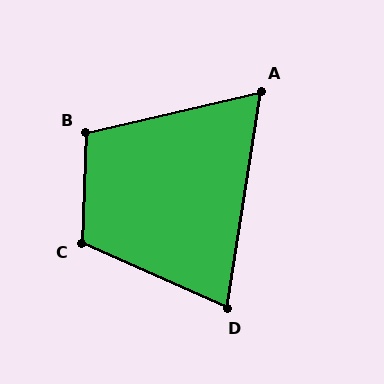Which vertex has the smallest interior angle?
A, at approximately 68 degrees.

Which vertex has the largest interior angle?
C, at approximately 112 degrees.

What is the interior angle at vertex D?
Approximately 75 degrees (acute).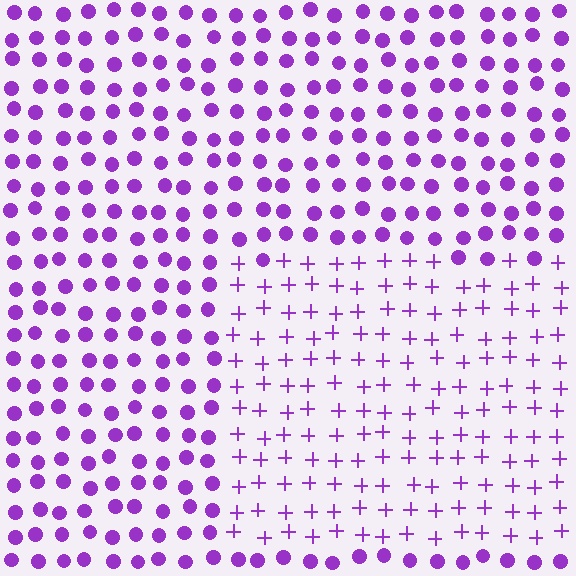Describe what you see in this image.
The image is filled with small purple elements arranged in a uniform grid. A rectangle-shaped region contains plus signs, while the surrounding area contains circles. The boundary is defined purely by the change in element shape.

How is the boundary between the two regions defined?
The boundary is defined by a change in element shape: plus signs inside vs. circles outside. All elements share the same color and spacing.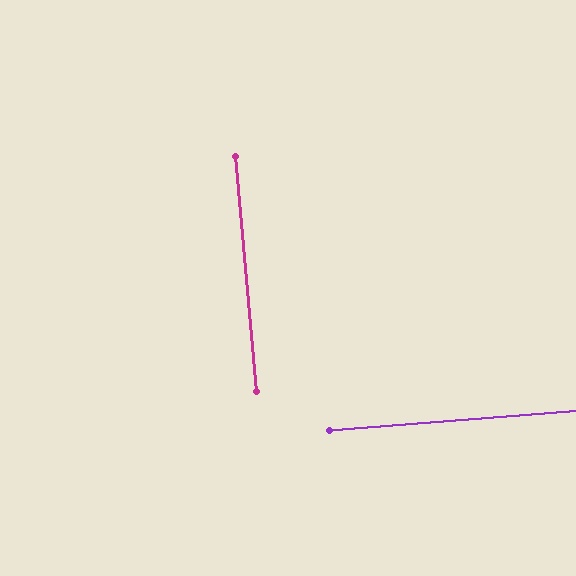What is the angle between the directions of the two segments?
Approximately 89 degrees.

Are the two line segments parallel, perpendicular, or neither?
Perpendicular — they meet at approximately 89°.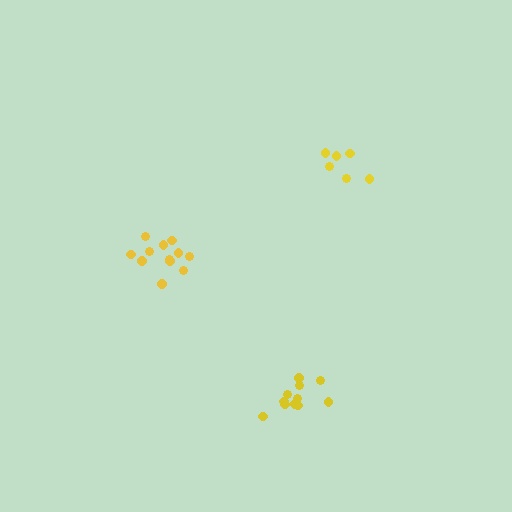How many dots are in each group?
Group 1: 6 dots, Group 2: 11 dots, Group 3: 12 dots (29 total).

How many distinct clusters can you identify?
There are 3 distinct clusters.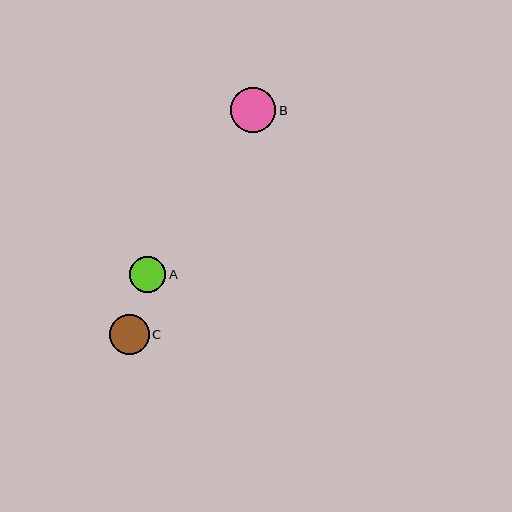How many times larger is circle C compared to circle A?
Circle C is approximately 1.1 times the size of circle A.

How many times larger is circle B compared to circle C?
Circle B is approximately 1.1 times the size of circle C.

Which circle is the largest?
Circle B is the largest with a size of approximately 45 pixels.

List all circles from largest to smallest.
From largest to smallest: B, C, A.